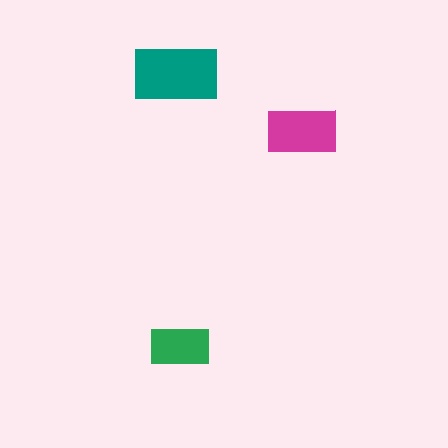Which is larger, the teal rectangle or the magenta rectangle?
The teal one.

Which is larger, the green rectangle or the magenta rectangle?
The magenta one.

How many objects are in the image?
There are 3 objects in the image.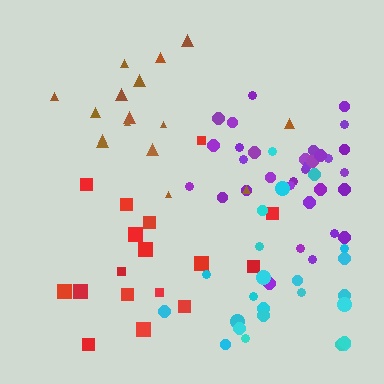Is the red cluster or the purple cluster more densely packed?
Purple.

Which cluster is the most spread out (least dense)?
Red.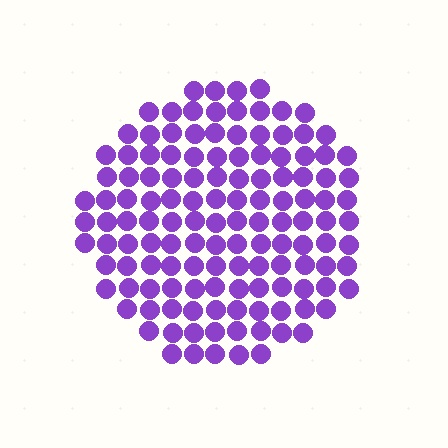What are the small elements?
The small elements are circles.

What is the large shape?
The large shape is a circle.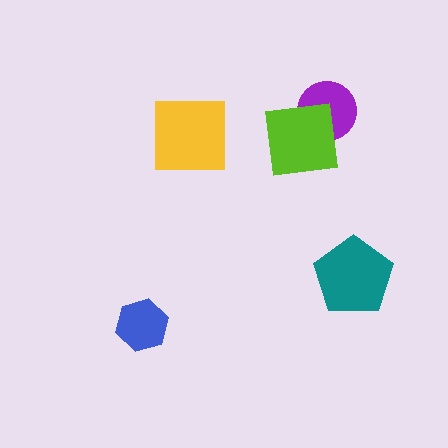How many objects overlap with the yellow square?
0 objects overlap with the yellow square.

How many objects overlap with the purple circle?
1 object overlaps with the purple circle.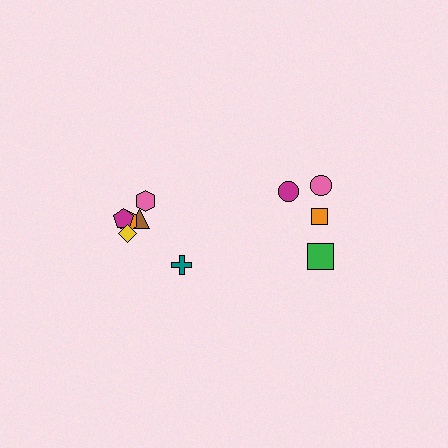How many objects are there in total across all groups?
There are 10 objects.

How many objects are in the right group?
There are 4 objects.